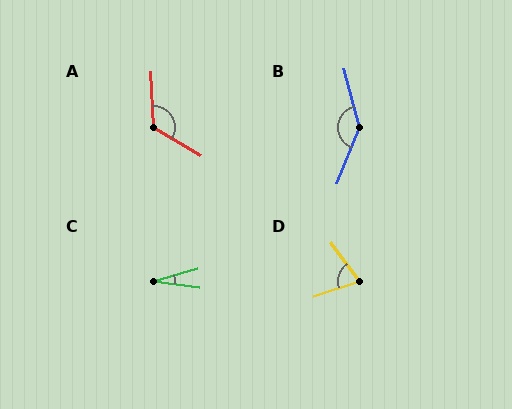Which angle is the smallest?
C, at approximately 24 degrees.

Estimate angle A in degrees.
Approximately 123 degrees.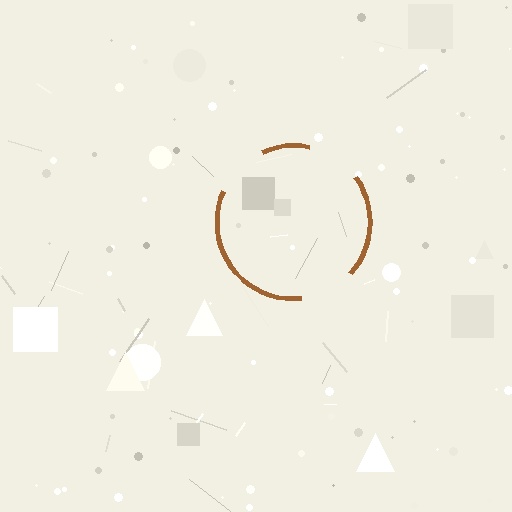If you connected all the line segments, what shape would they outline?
They would outline a circle.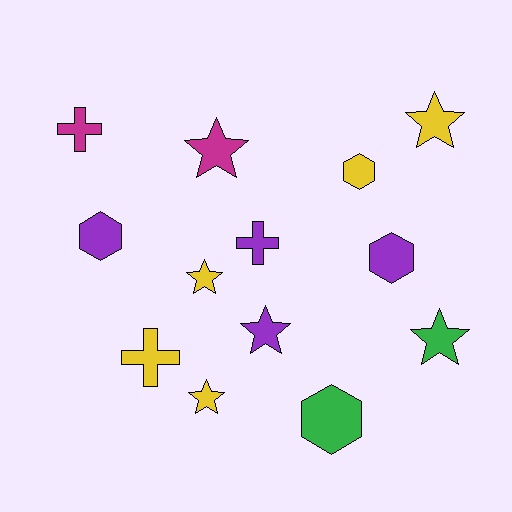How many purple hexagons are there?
There are 2 purple hexagons.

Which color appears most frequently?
Yellow, with 5 objects.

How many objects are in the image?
There are 13 objects.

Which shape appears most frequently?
Star, with 6 objects.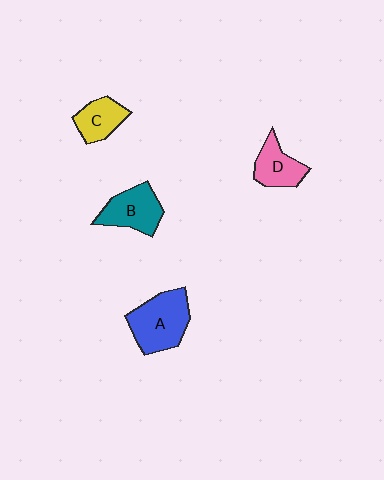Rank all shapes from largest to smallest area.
From largest to smallest: A (blue), B (teal), D (pink), C (yellow).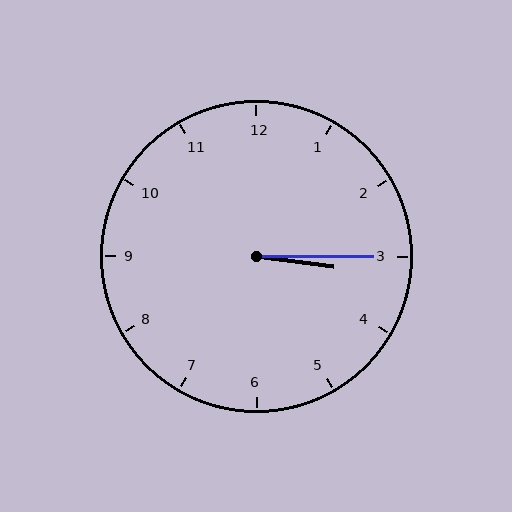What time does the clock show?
3:15.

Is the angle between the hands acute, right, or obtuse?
It is acute.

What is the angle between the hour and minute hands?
Approximately 8 degrees.